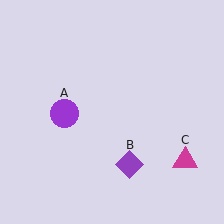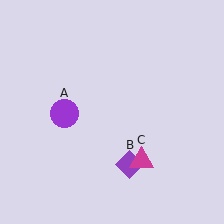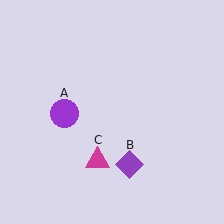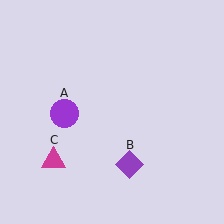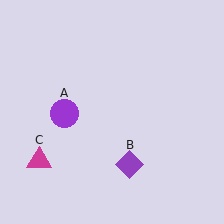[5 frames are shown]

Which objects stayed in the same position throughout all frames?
Purple circle (object A) and purple diamond (object B) remained stationary.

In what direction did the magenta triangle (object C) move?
The magenta triangle (object C) moved left.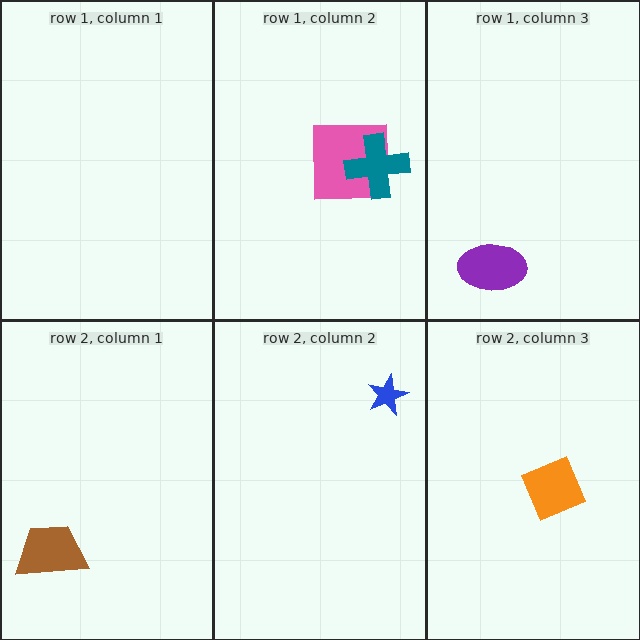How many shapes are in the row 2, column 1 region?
1.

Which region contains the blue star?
The row 2, column 2 region.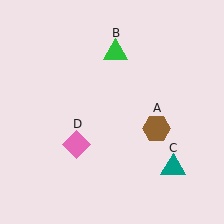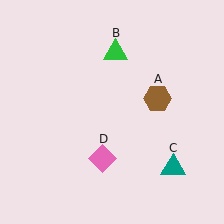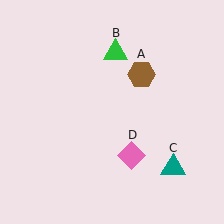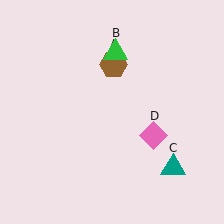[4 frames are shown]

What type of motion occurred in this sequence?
The brown hexagon (object A), pink diamond (object D) rotated counterclockwise around the center of the scene.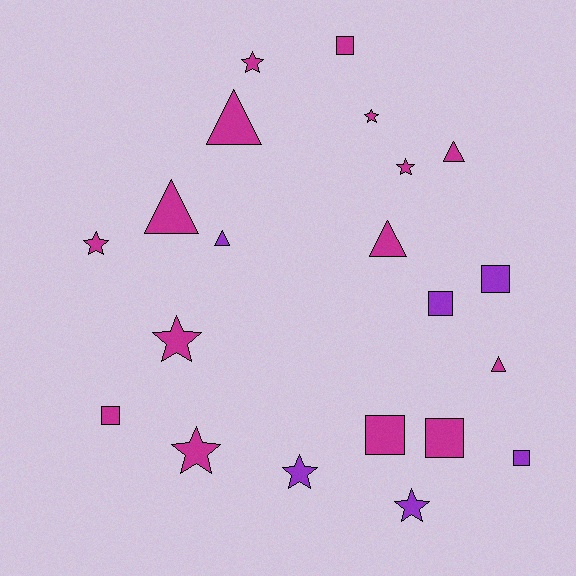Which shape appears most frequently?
Star, with 8 objects.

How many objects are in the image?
There are 21 objects.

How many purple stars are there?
There are 2 purple stars.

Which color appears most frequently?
Magenta, with 15 objects.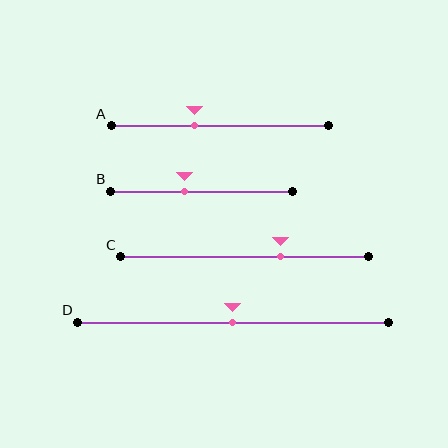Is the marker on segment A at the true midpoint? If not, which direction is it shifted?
No, the marker on segment A is shifted to the left by about 12% of the segment length.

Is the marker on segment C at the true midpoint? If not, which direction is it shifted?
No, the marker on segment C is shifted to the right by about 15% of the segment length.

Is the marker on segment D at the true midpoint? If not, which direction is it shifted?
Yes, the marker on segment D is at the true midpoint.